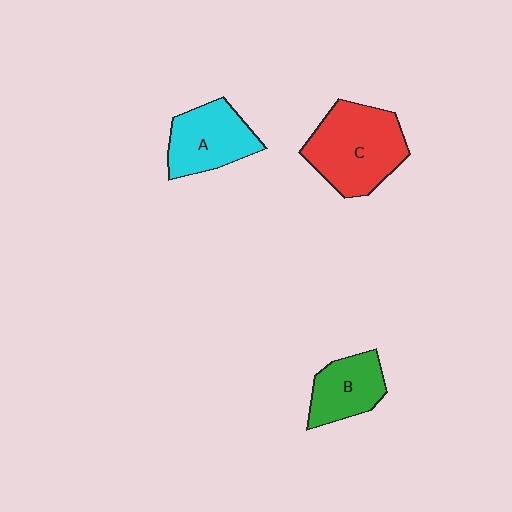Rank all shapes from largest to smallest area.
From largest to smallest: C (red), A (cyan), B (green).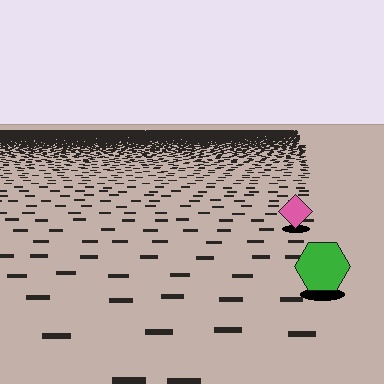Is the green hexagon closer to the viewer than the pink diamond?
Yes. The green hexagon is closer — you can tell from the texture gradient: the ground texture is coarser near it.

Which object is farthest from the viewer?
The pink diamond is farthest from the viewer. It appears smaller and the ground texture around it is denser.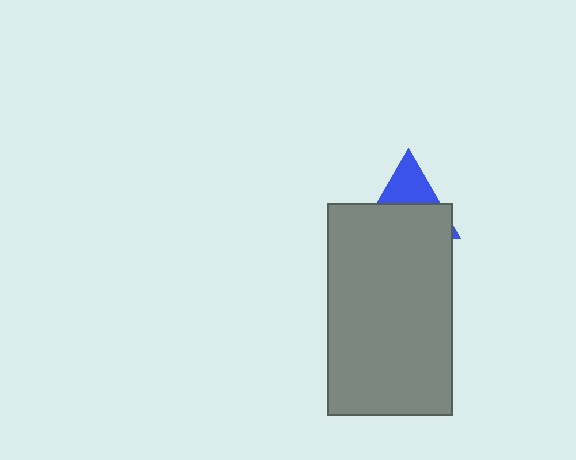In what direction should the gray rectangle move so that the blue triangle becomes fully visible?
The gray rectangle should move down. That is the shortest direction to clear the overlap and leave the blue triangle fully visible.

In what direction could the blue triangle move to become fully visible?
The blue triangle could move up. That would shift it out from behind the gray rectangle entirely.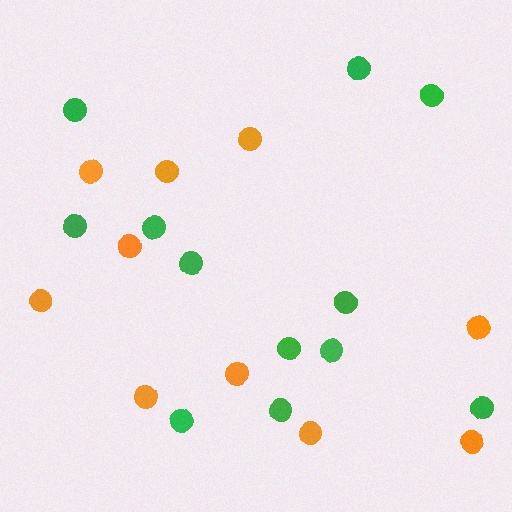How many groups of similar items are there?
There are 2 groups: one group of orange circles (10) and one group of green circles (12).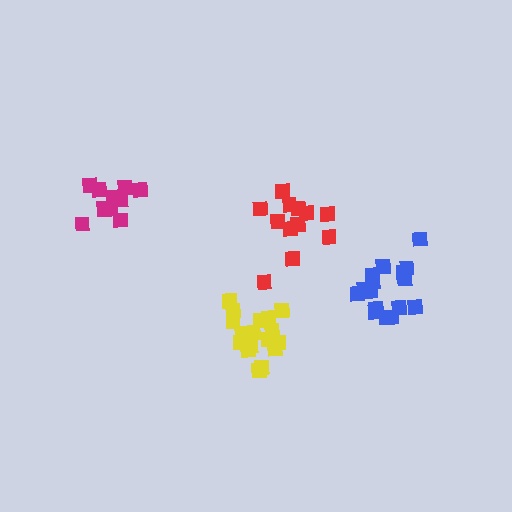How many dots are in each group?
Group 1: 11 dots, Group 2: 12 dots, Group 3: 17 dots, Group 4: 16 dots (56 total).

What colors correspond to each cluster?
The clusters are colored: magenta, red, yellow, blue.